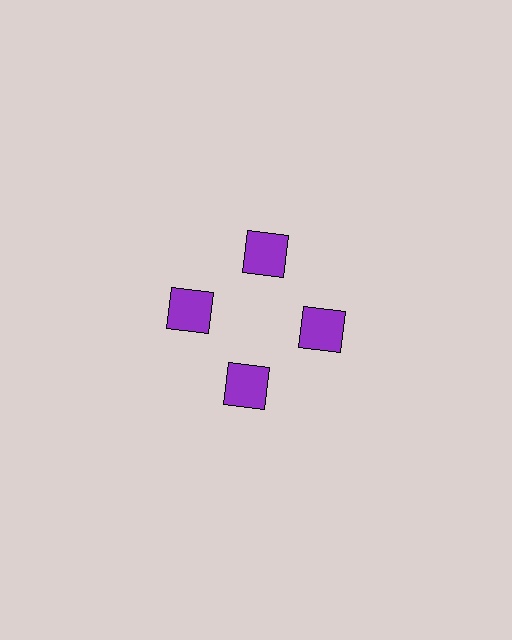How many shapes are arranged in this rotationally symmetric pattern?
There are 4 shapes, arranged in 4 groups of 1.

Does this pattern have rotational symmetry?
Yes, this pattern has 4-fold rotational symmetry. It looks the same after rotating 90 degrees around the center.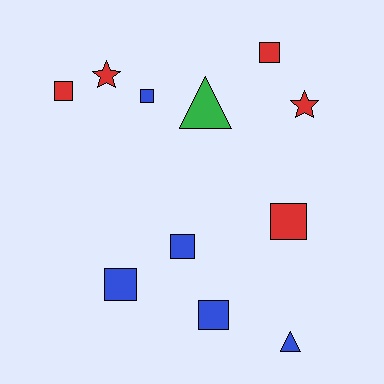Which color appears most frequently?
Red, with 5 objects.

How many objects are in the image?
There are 11 objects.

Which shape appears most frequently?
Square, with 7 objects.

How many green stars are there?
There are no green stars.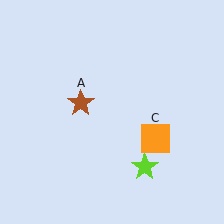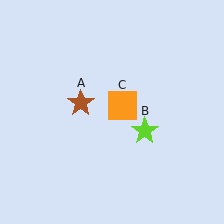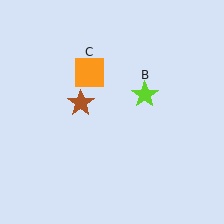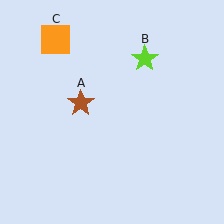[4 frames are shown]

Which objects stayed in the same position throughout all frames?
Brown star (object A) remained stationary.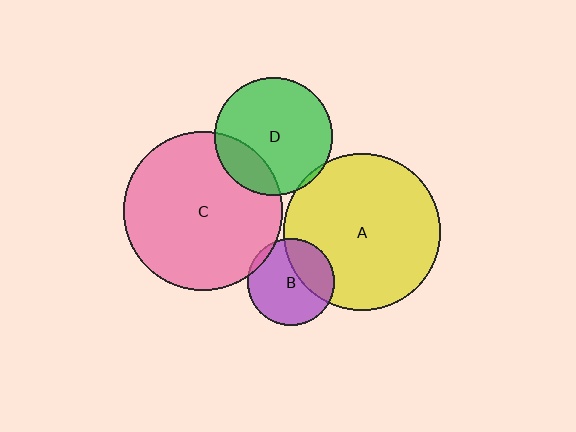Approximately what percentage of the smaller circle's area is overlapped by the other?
Approximately 30%.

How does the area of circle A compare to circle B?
Approximately 3.3 times.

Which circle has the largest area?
Circle C (pink).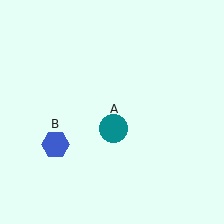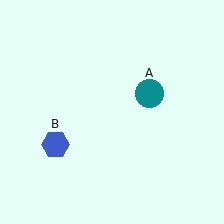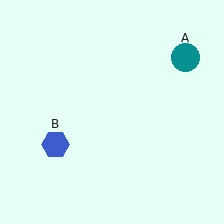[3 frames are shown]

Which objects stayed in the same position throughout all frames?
Blue hexagon (object B) remained stationary.